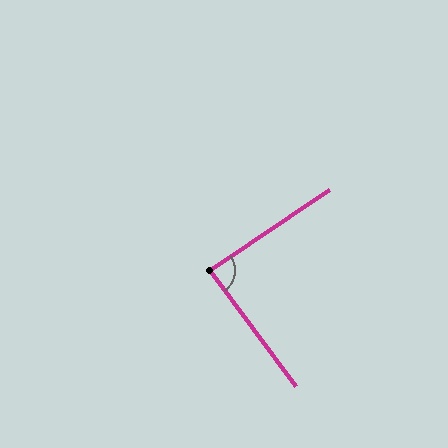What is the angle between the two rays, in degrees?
Approximately 87 degrees.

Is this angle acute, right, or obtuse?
It is approximately a right angle.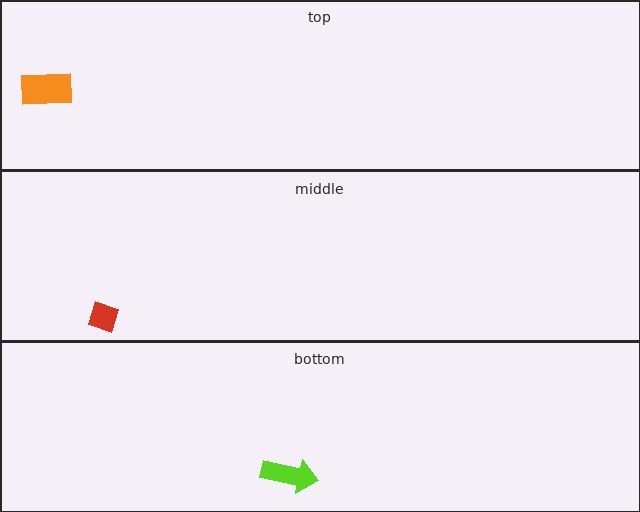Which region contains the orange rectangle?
The top region.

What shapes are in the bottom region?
The lime arrow.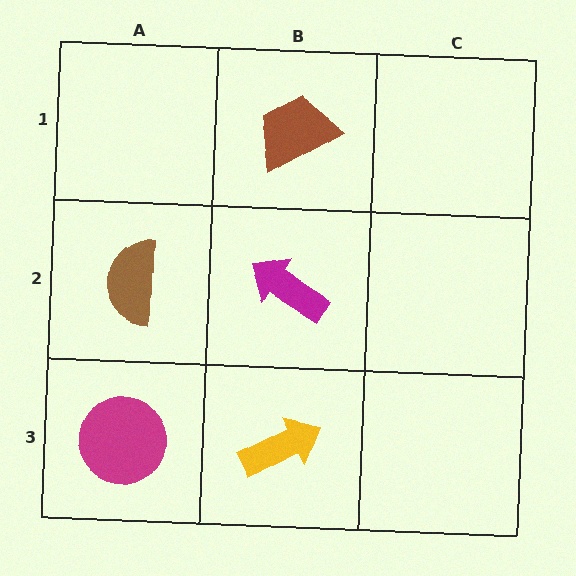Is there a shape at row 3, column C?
No, that cell is empty.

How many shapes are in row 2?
2 shapes.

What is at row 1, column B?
A brown trapezoid.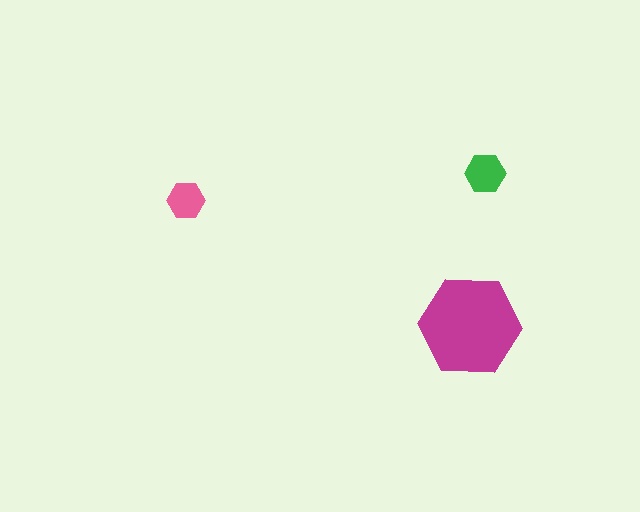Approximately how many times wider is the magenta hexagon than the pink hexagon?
About 2.5 times wider.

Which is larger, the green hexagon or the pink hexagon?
The green one.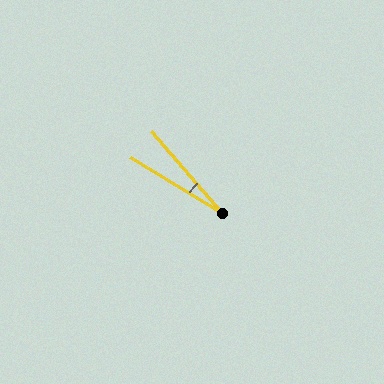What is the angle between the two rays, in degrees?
Approximately 18 degrees.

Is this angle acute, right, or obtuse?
It is acute.